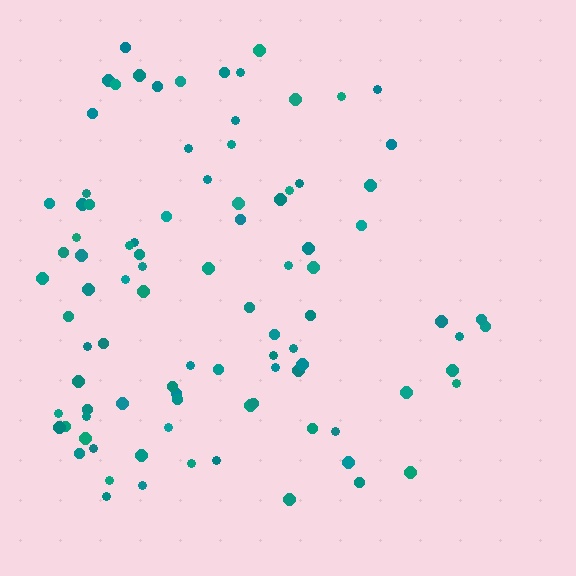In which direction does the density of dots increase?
From right to left, with the left side densest.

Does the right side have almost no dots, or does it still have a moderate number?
Still a moderate number, just noticeably fewer than the left.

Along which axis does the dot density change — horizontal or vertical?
Horizontal.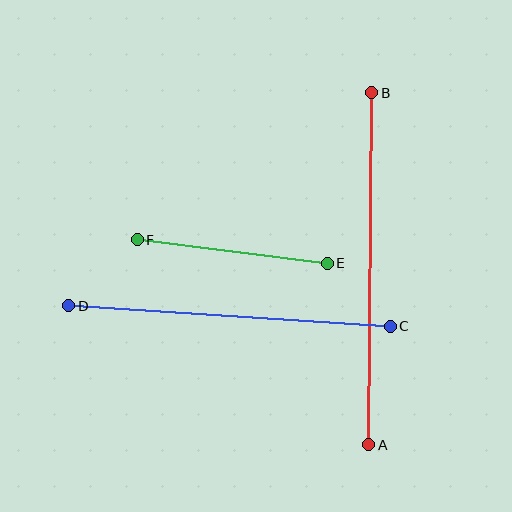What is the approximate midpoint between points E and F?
The midpoint is at approximately (232, 252) pixels.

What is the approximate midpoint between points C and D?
The midpoint is at approximately (230, 316) pixels.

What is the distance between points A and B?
The distance is approximately 352 pixels.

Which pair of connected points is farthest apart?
Points A and B are farthest apart.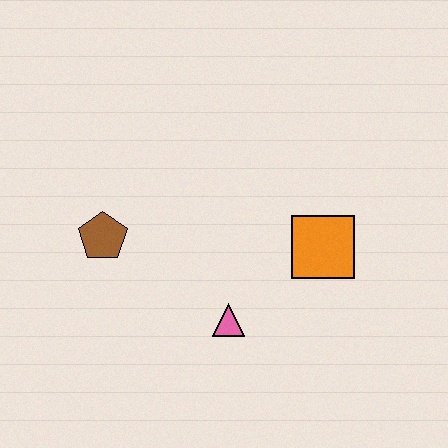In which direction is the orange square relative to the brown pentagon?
The orange square is to the right of the brown pentagon.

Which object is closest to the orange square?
The pink triangle is closest to the orange square.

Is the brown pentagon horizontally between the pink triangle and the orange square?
No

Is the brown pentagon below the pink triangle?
No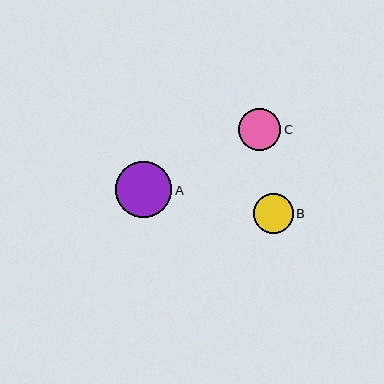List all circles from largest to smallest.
From largest to smallest: A, C, B.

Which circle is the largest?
Circle A is the largest with a size of approximately 56 pixels.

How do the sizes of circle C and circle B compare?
Circle C and circle B are approximately the same size.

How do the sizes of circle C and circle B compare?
Circle C and circle B are approximately the same size.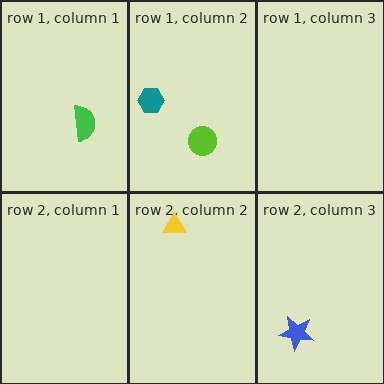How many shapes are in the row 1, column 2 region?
2.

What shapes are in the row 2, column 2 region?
The yellow triangle.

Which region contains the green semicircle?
The row 1, column 1 region.